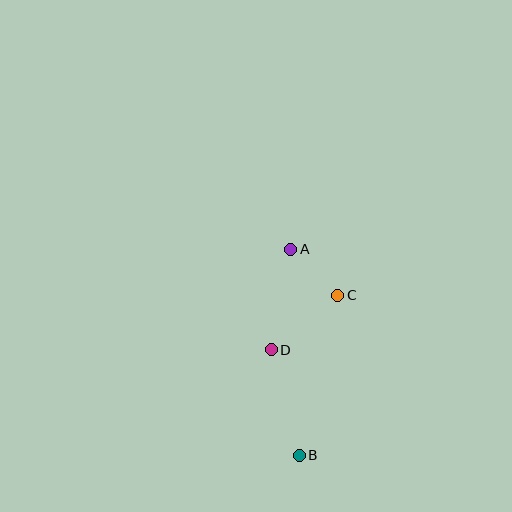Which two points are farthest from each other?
Points A and B are farthest from each other.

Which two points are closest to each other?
Points A and C are closest to each other.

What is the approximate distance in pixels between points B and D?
The distance between B and D is approximately 109 pixels.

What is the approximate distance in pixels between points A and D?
The distance between A and D is approximately 102 pixels.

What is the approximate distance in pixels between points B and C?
The distance between B and C is approximately 165 pixels.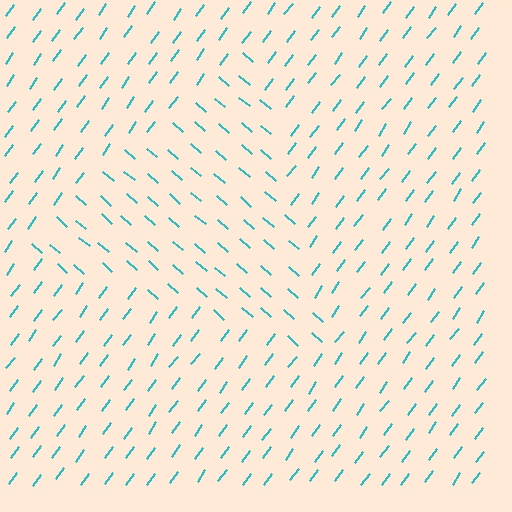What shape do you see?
I see a triangle.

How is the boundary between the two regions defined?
The boundary is defined purely by a change in line orientation (approximately 84 degrees difference). All lines are the same color and thickness.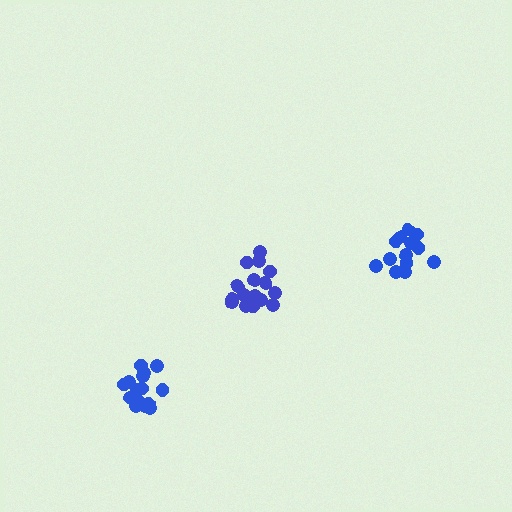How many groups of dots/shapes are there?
There are 3 groups.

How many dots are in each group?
Group 1: 17 dots, Group 2: 13 dots, Group 3: 16 dots (46 total).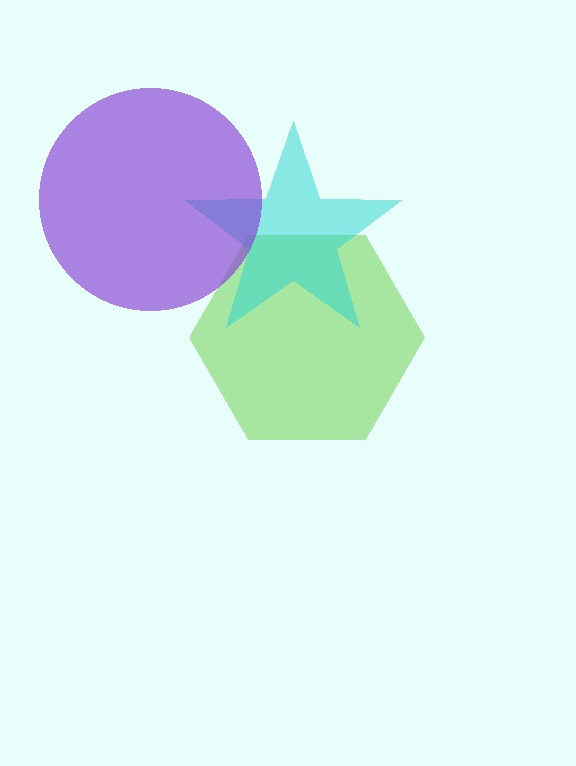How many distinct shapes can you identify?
There are 3 distinct shapes: a lime hexagon, a cyan star, a purple circle.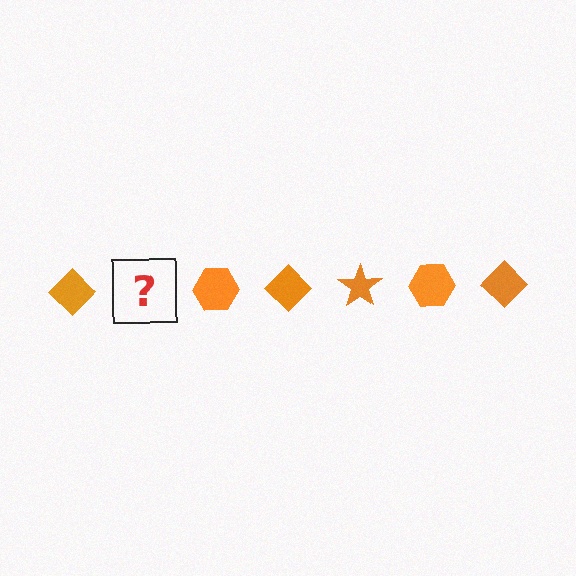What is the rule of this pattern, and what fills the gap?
The rule is that the pattern cycles through diamond, star, hexagon shapes in orange. The gap should be filled with an orange star.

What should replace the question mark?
The question mark should be replaced with an orange star.